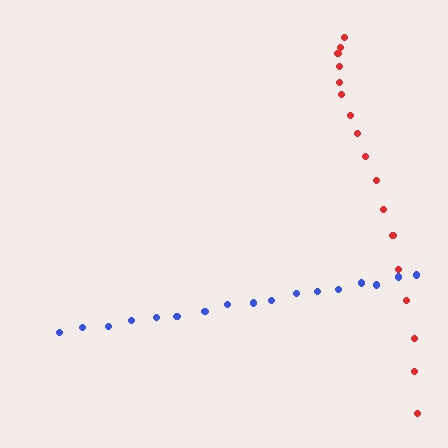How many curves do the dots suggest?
There are 2 distinct paths.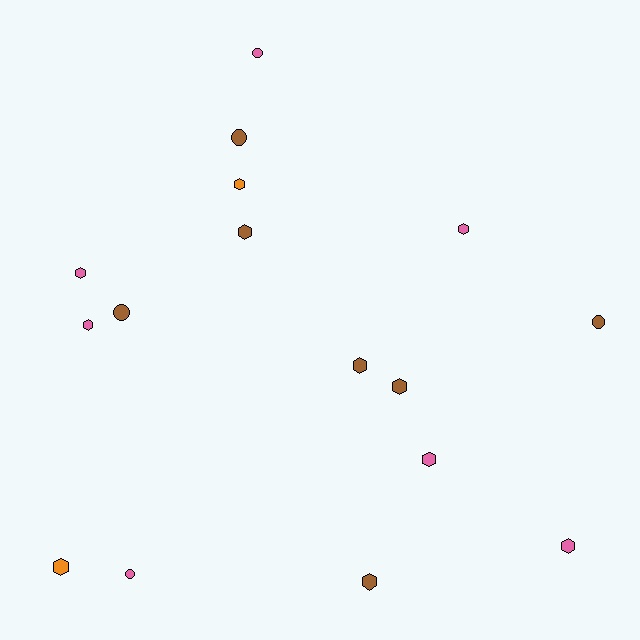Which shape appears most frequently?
Hexagon, with 11 objects.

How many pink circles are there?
There are 2 pink circles.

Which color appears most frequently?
Pink, with 7 objects.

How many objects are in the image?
There are 16 objects.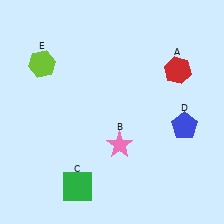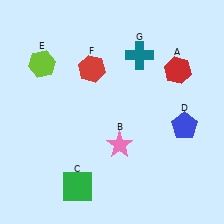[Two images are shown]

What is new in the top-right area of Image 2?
A teal cross (G) was added in the top-right area of Image 2.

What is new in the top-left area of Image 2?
A red hexagon (F) was added in the top-left area of Image 2.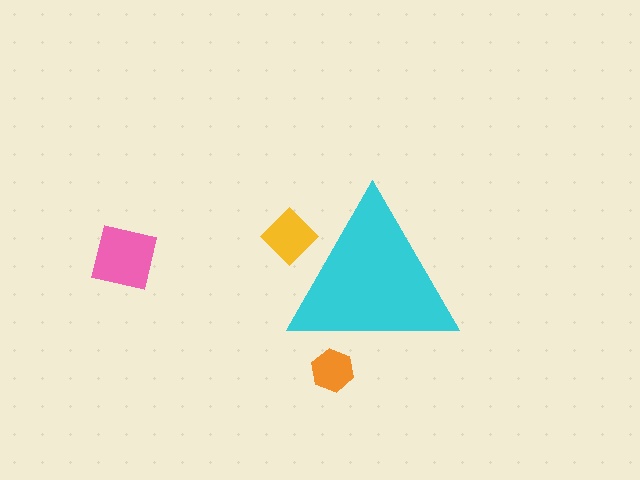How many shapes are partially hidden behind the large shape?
2 shapes are partially hidden.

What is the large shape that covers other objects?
A cyan triangle.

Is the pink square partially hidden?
No, the pink square is fully visible.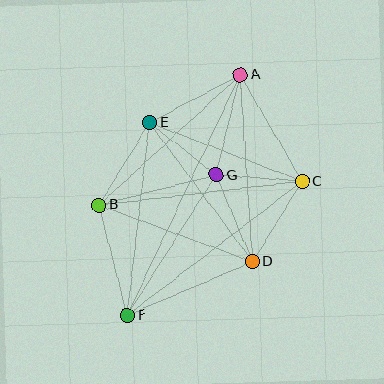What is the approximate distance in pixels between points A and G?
The distance between A and G is approximately 103 pixels.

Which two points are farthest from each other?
Points A and F are farthest from each other.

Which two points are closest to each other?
Points E and G are closest to each other.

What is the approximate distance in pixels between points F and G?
The distance between F and G is approximately 165 pixels.